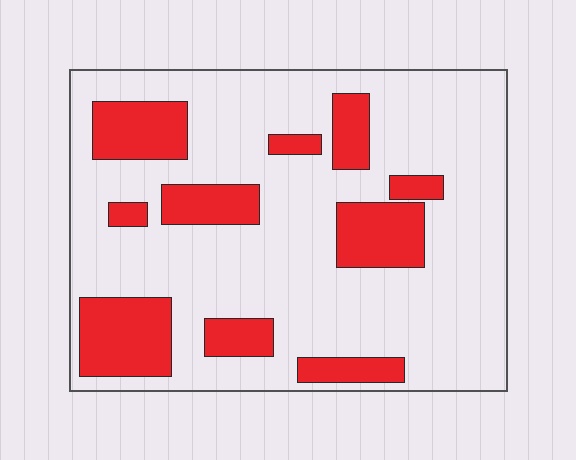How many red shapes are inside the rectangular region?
10.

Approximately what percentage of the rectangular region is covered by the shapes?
Approximately 25%.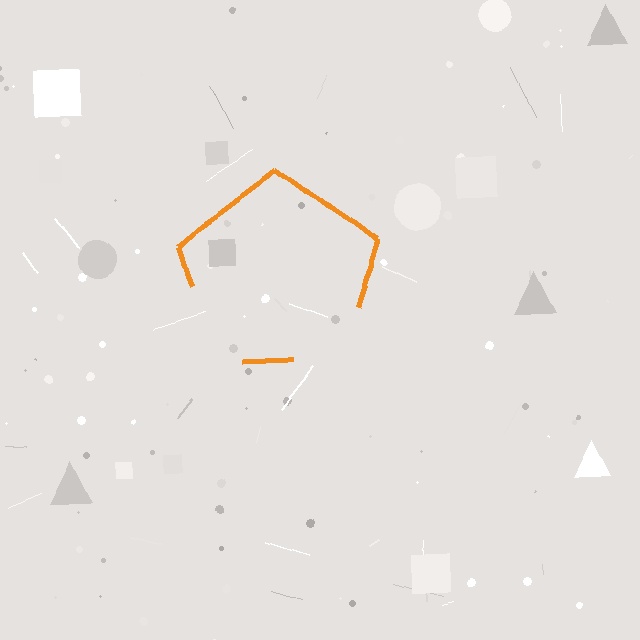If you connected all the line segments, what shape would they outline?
They would outline a pentagon.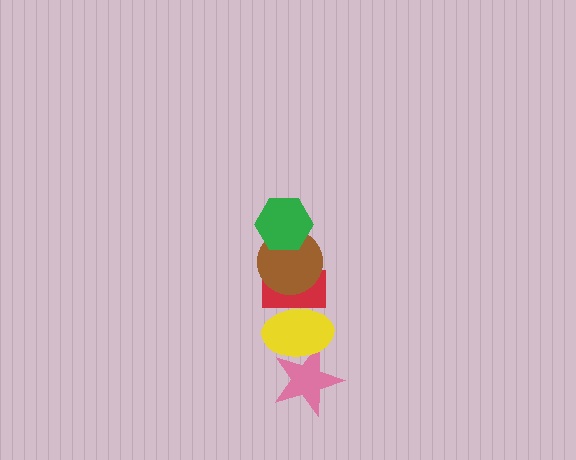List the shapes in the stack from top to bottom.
From top to bottom: the green hexagon, the brown circle, the red rectangle, the yellow ellipse, the pink star.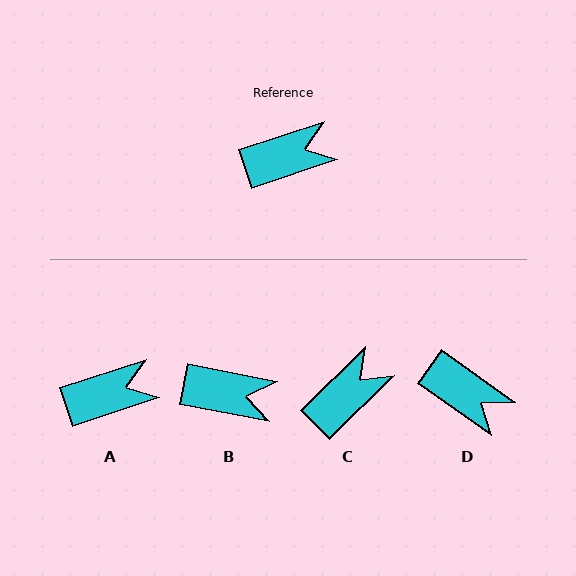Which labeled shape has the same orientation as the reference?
A.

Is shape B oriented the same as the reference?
No, it is off by about 29 degrees.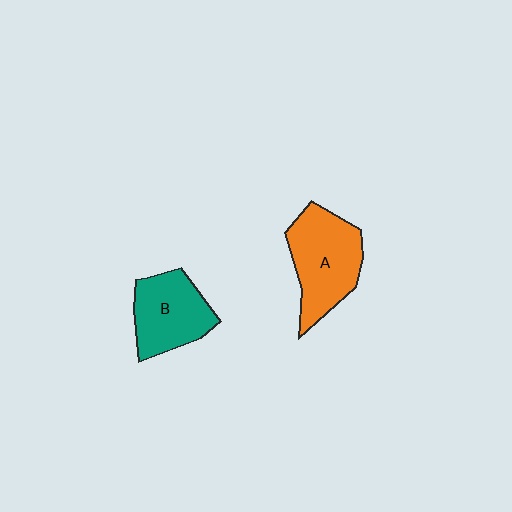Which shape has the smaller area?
Shape B (teal).